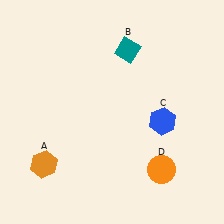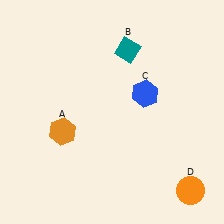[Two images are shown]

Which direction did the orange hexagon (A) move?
The orange hexagon (A) moved up.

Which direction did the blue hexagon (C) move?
The blue hexagon (C) moved up.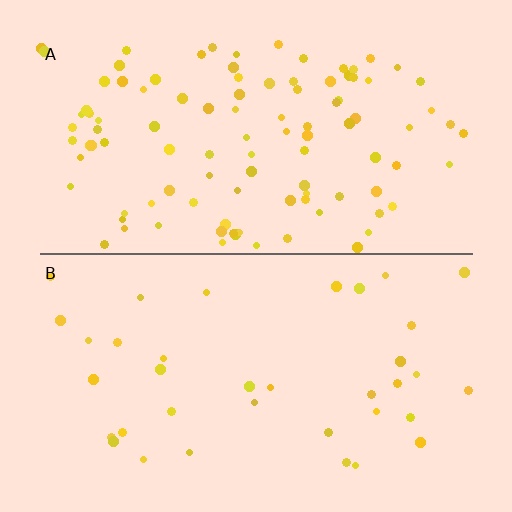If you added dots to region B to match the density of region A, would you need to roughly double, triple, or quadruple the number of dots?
Approximately triple.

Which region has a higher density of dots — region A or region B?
A (the top).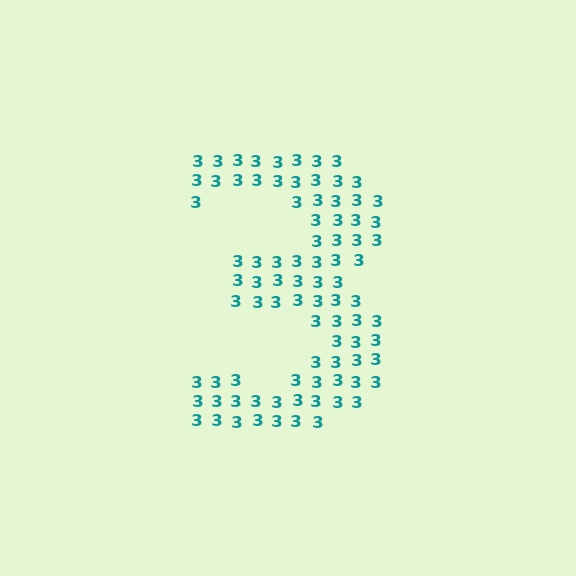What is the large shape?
The large shape is the digit 3.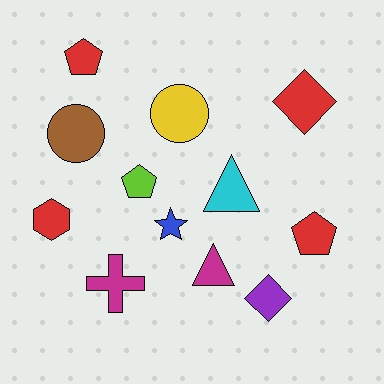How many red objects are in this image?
There are 4 red objects.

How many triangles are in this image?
There are 2 triangles.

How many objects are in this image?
There are 12 objects.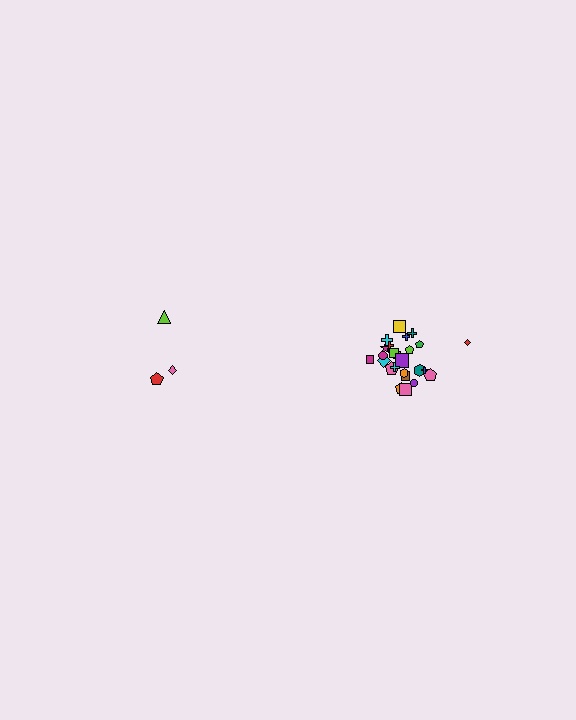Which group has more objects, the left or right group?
The right group.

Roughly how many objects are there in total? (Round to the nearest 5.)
Roughly 30 objects in total.